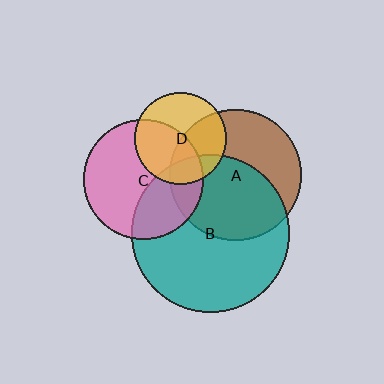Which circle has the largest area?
Circle B (teal).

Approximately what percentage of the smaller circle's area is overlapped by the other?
Approximately 40%.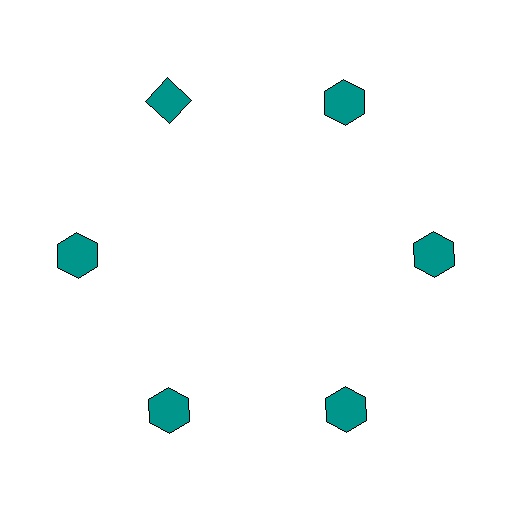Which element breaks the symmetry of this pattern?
The teal diamond at roughly the 11 o'clock position breaks the symmetry. All other shapes are teal hexagons.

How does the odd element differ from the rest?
It has a different shape: diamond instead of hexagon.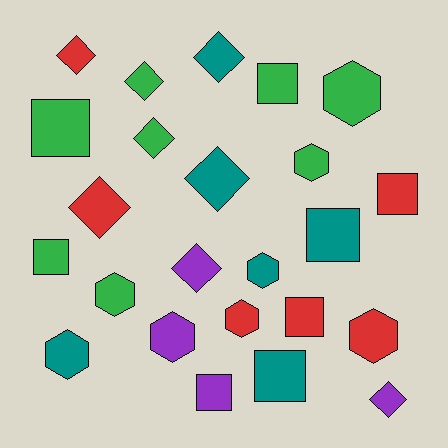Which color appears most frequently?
Green, with 8 objects.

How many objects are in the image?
There are 24 objects.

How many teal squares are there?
There are 2 teal squares.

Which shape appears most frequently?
Square, with 8 objects.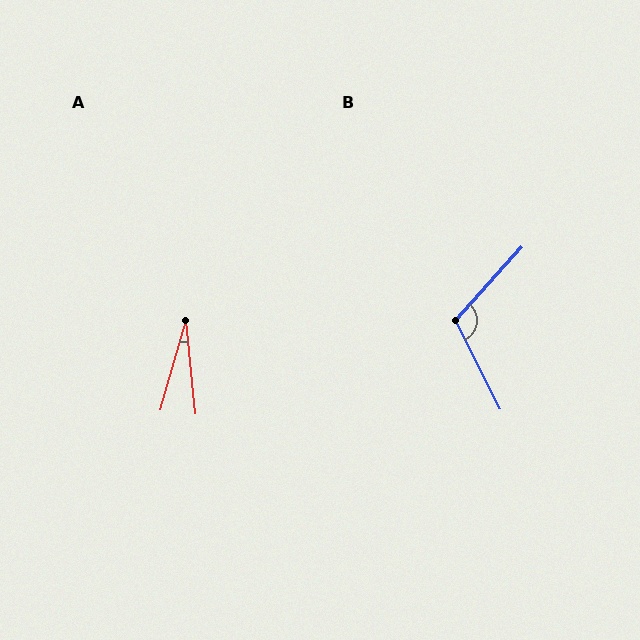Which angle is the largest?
B, at approximately 112 degrees.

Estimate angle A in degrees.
Approximately 22 degrees.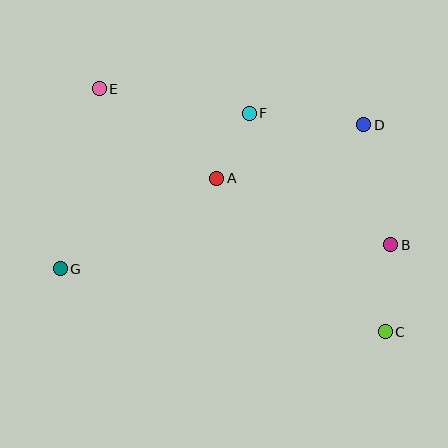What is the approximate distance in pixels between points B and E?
The distance between B and E is approximately 331 pixels.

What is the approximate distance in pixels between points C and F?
The distance between C and F is approximately 257 pixels.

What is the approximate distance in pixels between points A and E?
The distance between A and E is approximately 148 pixels.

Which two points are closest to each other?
Points A and F are closest to each other.